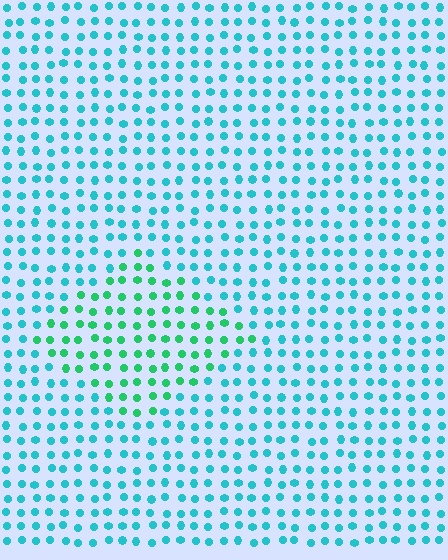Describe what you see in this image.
The image is filled with small cyan elements in a uniform arrangement. A diamond-shaped region is visible where the elements are tinted to a slightly different hue, forming a subtle color boundary.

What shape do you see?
I see a diamond.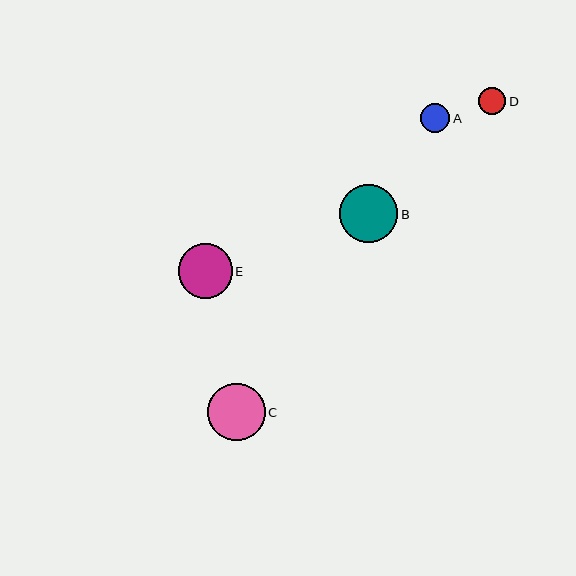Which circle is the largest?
Circle B is the largest with a size of approximately 58 pixels.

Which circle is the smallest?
Circle D is the smallest with a size of approximately 27 pixels.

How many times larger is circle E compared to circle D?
Circle E is approximately 2.0 times the size of circle D.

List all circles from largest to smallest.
From largest to smallest: B, C, E, A, D.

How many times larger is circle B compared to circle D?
Circle B is approximately 2.2 times the size of circle D.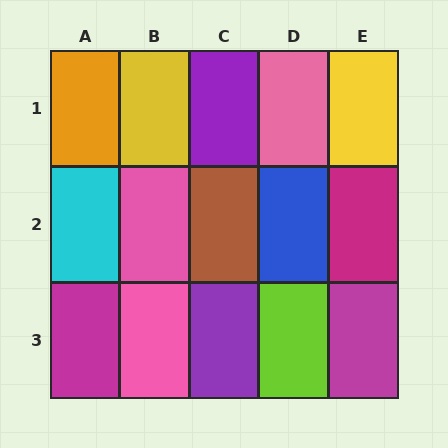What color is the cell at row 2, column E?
Magenta.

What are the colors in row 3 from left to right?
Magenta, pink, purple, lime, magenta.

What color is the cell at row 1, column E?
Yellow.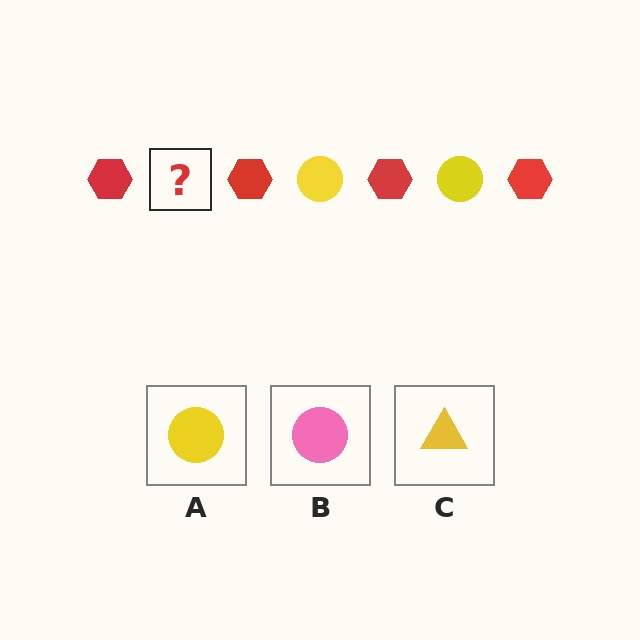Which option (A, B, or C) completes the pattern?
A.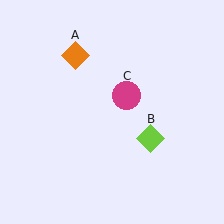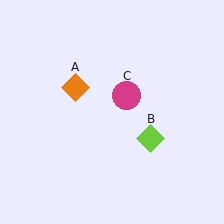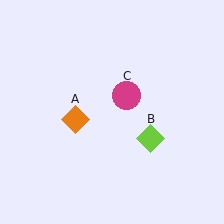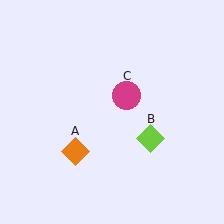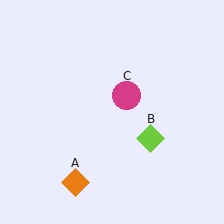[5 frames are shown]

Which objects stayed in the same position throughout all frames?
Lime diamond (object B) and magenta circle (object C) remained stationary.